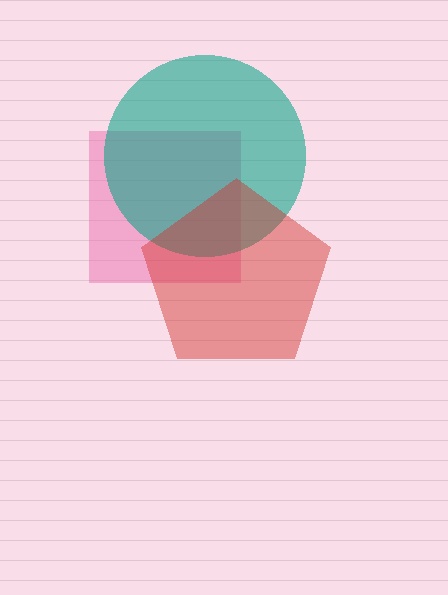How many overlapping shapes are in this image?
There are 3 overlapping shapes in the image.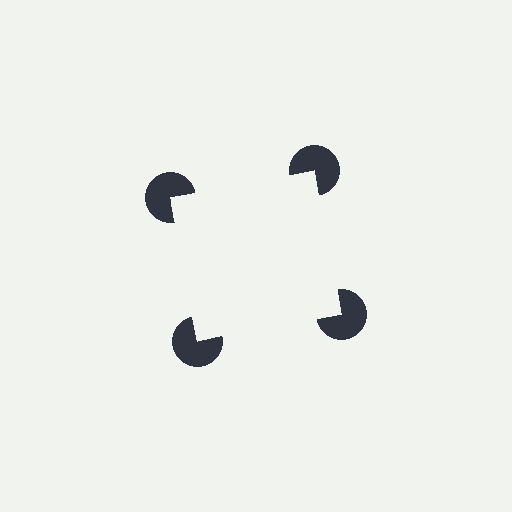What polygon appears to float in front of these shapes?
An illusory square — its edges are inferred from the aligned wedge cuts in the pac-man discs, not physically drawn.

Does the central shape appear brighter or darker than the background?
It typically appears slightly brighter than the background, even though no actual brightness change is drawn.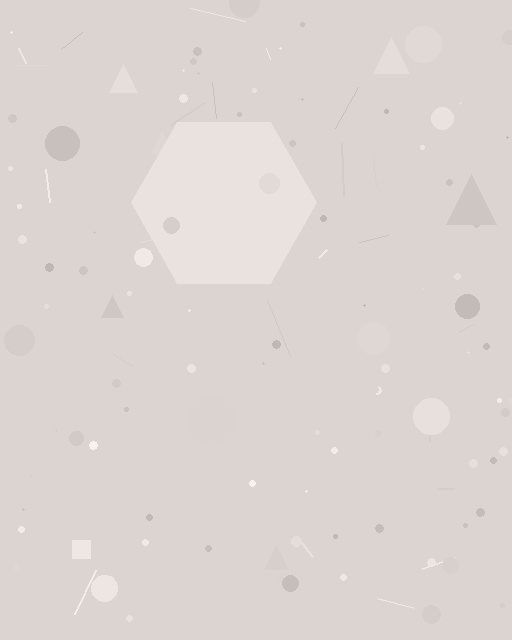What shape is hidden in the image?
A hexagon is hidden in the image.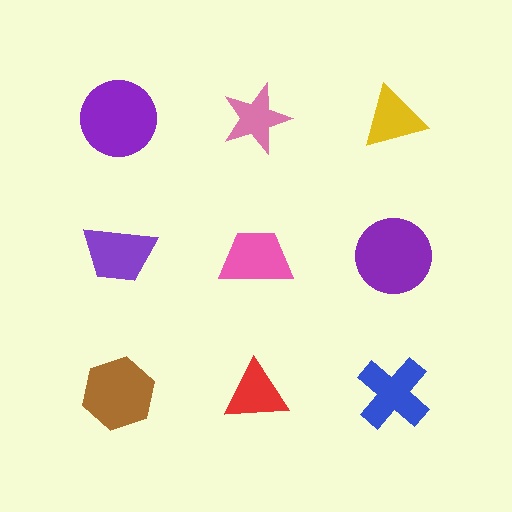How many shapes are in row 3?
3 shapes.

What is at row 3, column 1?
A brown hexagon.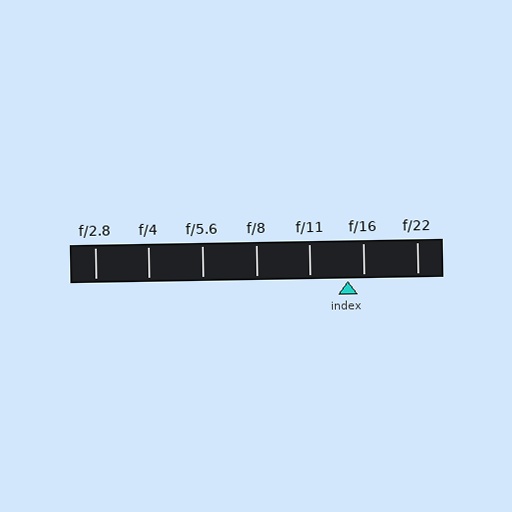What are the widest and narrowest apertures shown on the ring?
The widest aperture shown is f/2.8 and the narrowest is f/22.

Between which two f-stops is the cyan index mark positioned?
The index mark is between f/11 and f/16.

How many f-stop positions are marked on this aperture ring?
There are 7 f-stop positions marked.